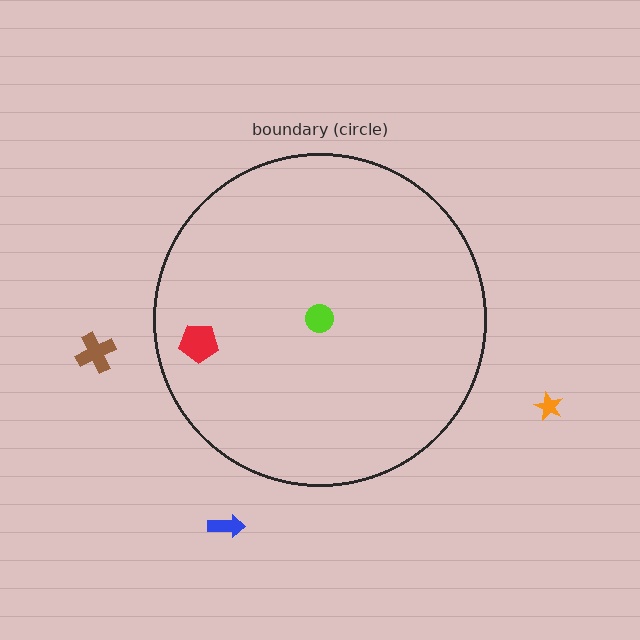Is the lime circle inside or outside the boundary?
Inside.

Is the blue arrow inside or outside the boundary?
Outside.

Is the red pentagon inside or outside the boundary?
Inside.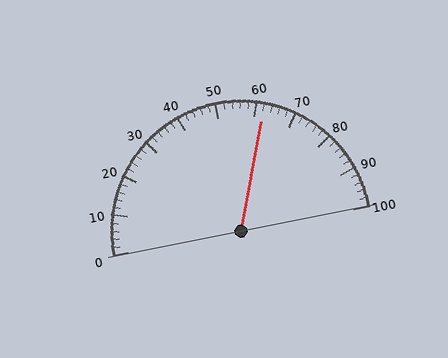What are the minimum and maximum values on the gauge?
The gauge ranges from 0 to 100.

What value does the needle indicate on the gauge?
The needle indicates approximately 62.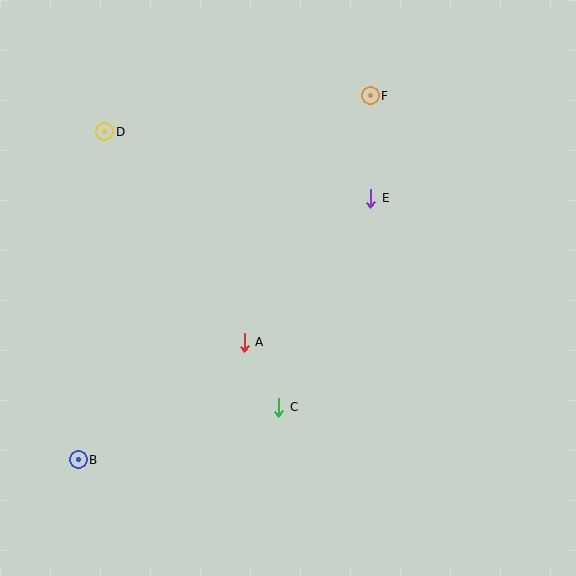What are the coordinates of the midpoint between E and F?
The midpoint between E and F is at (370, 147).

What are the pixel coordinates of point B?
Point B is at (78, 460).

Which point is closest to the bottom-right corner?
Point C is closest to the bottom-right corner.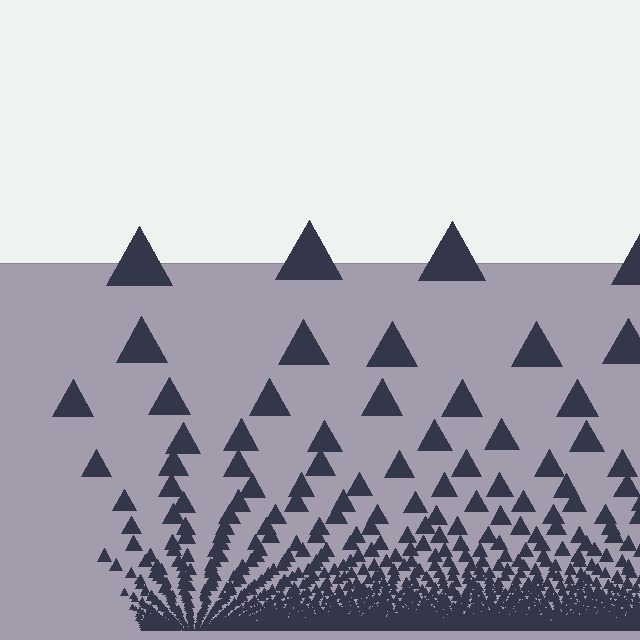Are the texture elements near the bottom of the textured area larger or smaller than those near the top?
Smaller. The gradient is inverted — elements near the bottom are smaller and denser.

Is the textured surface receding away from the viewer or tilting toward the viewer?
The surface appears to tilt toward the viewer. Texture elements get larger and sparser toward the top.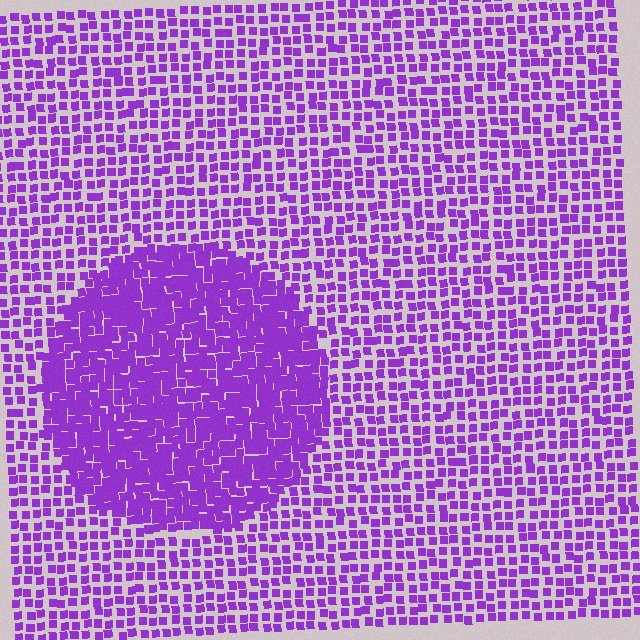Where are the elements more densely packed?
The elements are more densely packed inside the circle boundary.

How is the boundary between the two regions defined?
The boundary is defined by a change in element density (approximately 2.0x ratio). All elements are the same color, size, and shape.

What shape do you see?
I see a circle.